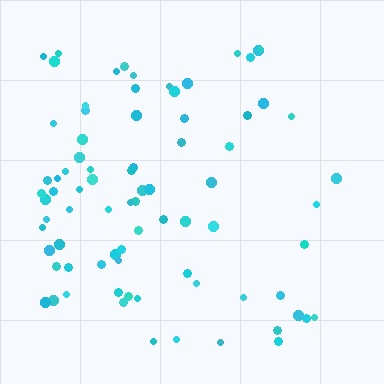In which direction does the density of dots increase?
From right to left, with the left side densest.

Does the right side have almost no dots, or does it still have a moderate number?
Still a moderate number, just noticeably fewer than the left.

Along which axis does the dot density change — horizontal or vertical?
Horizontal.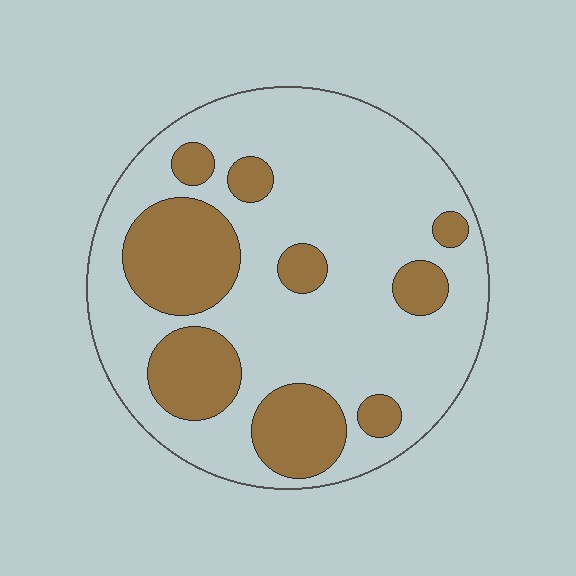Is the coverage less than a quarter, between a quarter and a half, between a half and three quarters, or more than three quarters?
Between a quarter and a half.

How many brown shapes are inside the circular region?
9.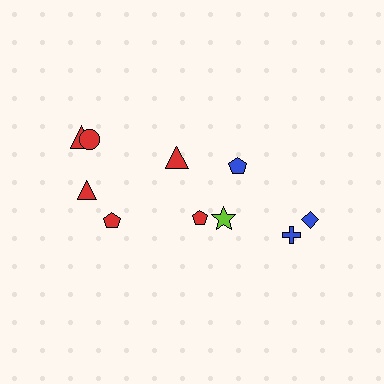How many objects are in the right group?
There are 4 objects.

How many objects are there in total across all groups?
There are 10 objects.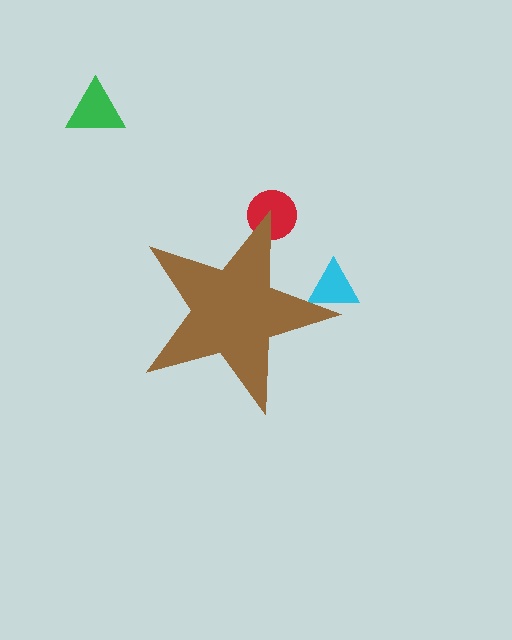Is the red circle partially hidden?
Yes, the red circle is partially hidden behind the brown star.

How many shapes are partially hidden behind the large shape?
2 shapes are partially hidden.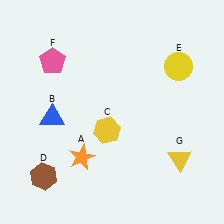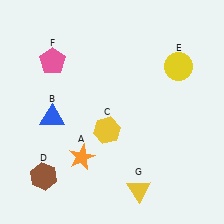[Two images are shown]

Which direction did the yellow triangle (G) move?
The yellow triangle (G) moved left.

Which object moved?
The yellow triangle (G) moved left.